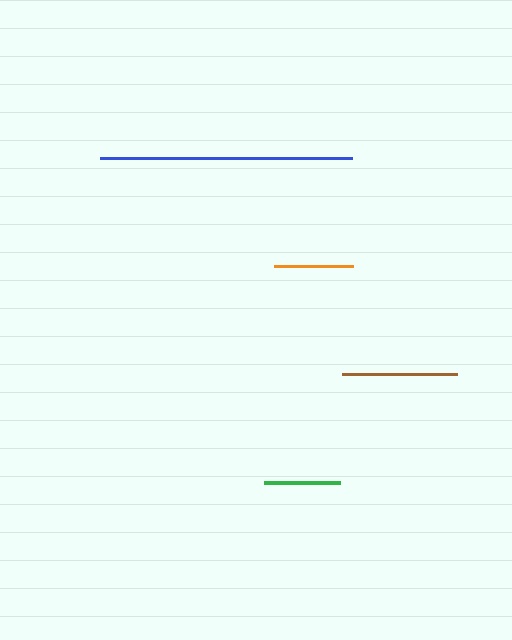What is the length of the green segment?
The green segment is approximately 76 pixels long.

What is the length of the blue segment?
The blue segment is approximately 252 pixels long.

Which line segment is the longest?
The blue line is the longest at approximately 252 pixels.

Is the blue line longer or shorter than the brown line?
The blue line is longer than the brown line.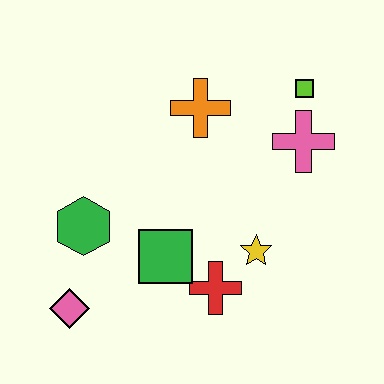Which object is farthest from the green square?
The lime square is farthest from the green square.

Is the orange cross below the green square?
No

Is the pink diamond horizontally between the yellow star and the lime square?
No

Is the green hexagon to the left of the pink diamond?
No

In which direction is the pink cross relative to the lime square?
The pink cross is below the lime square.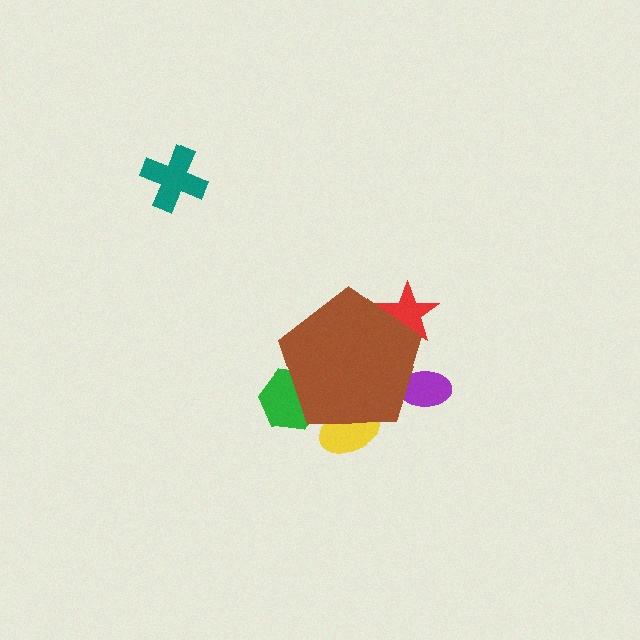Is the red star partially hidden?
Yes, the red star is partially hidden behind the brown pentagon.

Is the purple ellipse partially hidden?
Yes, the purple ellipse is partially hidden behind the brown pentagon.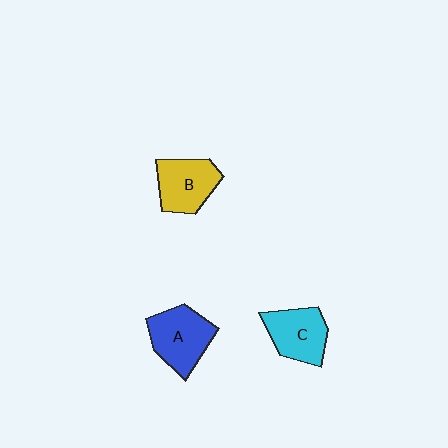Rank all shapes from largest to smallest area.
From largest to smallest: A (blue), B (yellow), C (cyan).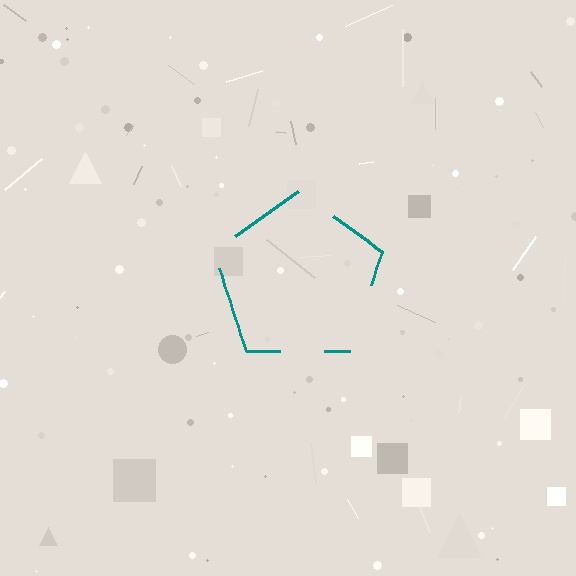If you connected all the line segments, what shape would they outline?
They would outline a pentagon.